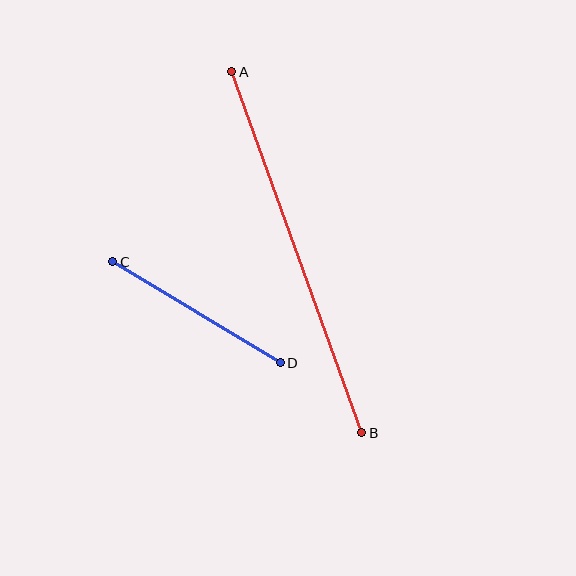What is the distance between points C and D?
The distance is approximately 196 pixels.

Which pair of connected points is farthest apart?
Points A and B are farthest apart.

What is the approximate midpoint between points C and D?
The midpoint is at approximately (196, 312) pixels.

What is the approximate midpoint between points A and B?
The midpoint is at approximately (297, 252) pixels.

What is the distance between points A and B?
The distance is approximately 384 pixels.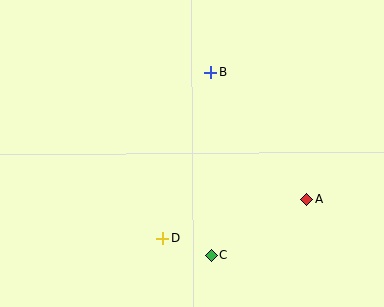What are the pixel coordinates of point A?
Point A is at (307, 199).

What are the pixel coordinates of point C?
Point C is at (211, 255).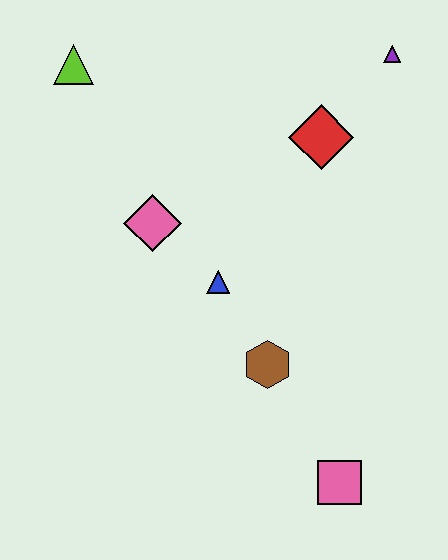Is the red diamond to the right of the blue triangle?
Yes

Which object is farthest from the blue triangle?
The purple triangle is farthest from the blue triangle.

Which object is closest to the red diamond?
The purple triangle is closest to the red diamond.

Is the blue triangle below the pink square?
No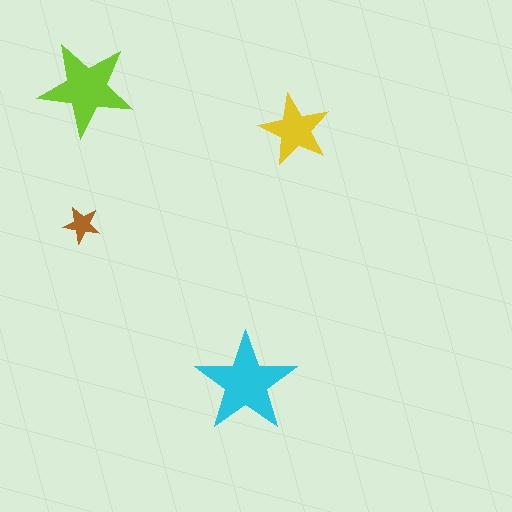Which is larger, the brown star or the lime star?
The lime one.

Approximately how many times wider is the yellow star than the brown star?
About 2 times wider.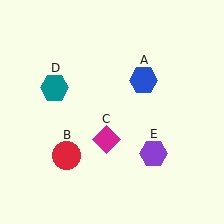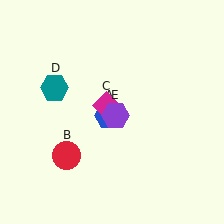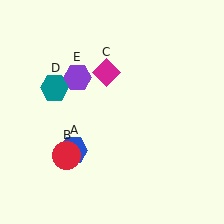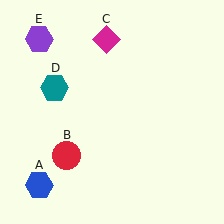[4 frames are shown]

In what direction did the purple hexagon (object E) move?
The purple hexagon (object E) moved up and to the left.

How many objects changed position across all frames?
3 objects changed position: blue hexagon (object A), magenta diamond (object C), purple hexagon (object E).